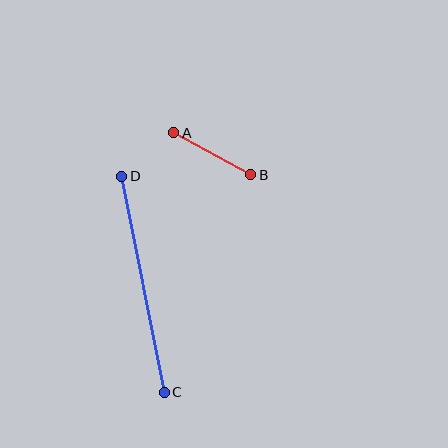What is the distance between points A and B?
The distance is approximately 88 pixels.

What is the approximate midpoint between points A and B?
The midpoint is at approximately (212, 154) pixels.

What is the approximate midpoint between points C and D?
The midpoint is at approximately (143, 284) pixels.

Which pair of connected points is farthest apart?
Points C and D are farthest apart.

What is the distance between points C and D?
The distance is approximately 220 pixels.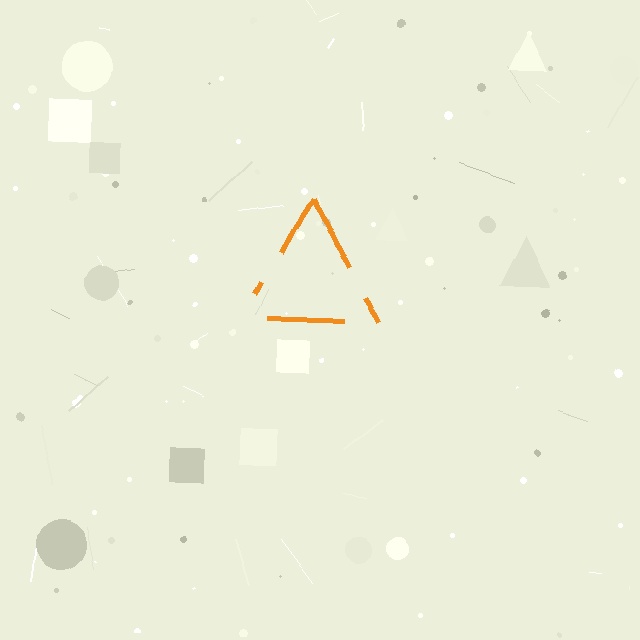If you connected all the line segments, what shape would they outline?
They would outline a triangle.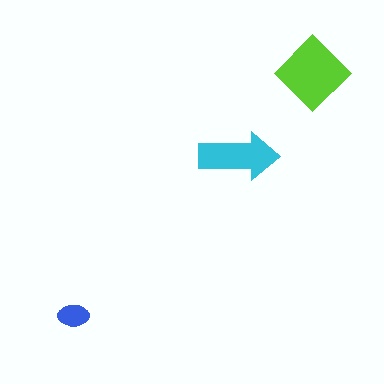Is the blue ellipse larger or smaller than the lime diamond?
Smaller.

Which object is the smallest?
The blue ellipse.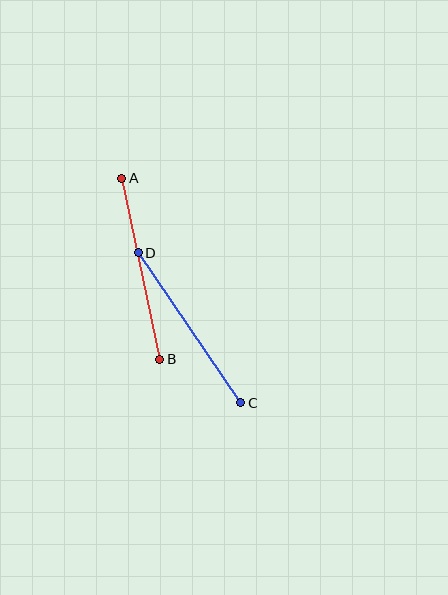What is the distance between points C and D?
The distance is approximately 181 pixels.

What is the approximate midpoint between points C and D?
The midpoint is at approximately (189, 328) pixels.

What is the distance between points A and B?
The distance is approximately 185 pixels.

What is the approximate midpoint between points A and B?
The midpoint is at approximately (141, 269) pixels.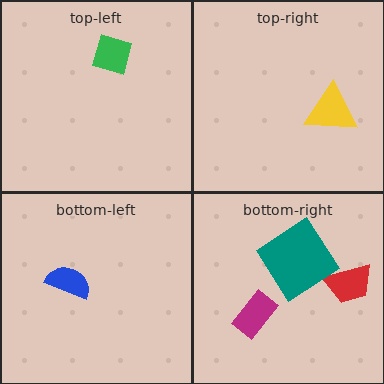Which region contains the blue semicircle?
The bottom-left region.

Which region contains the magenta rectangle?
The bottom-right region.